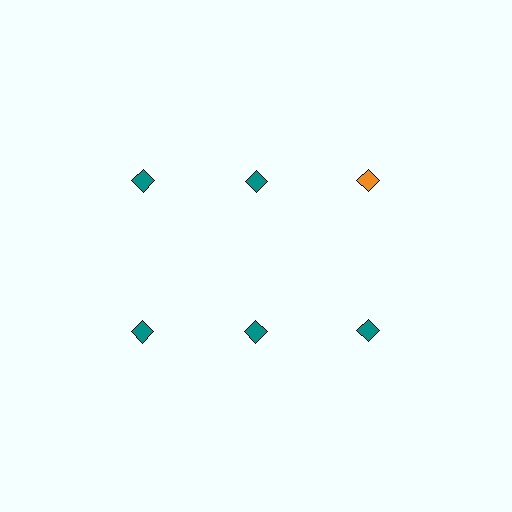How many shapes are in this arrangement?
There are 6 shapes arranged in a grid pattern.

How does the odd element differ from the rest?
It has a different color: orange instead of teal.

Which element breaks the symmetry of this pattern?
The orange diamond in the top row, center column breaks the symmetry. All other shapes are teal diamonds.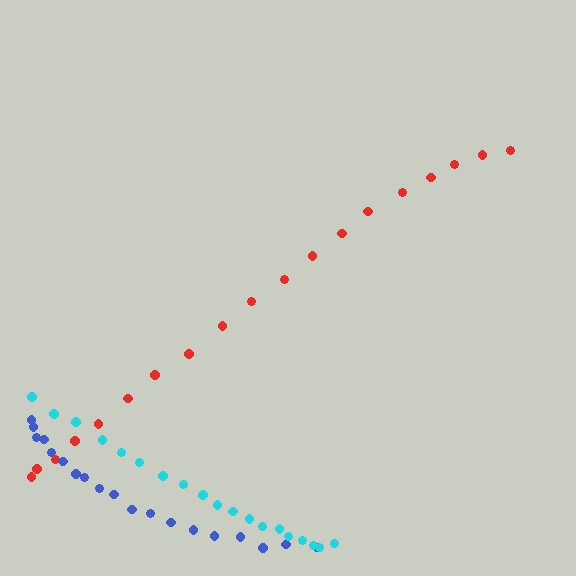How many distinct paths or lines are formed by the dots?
There are 3 distinct paths.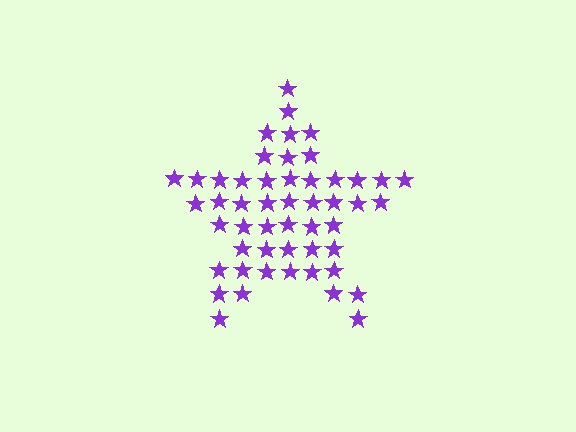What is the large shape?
The large shape is a star.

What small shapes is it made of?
It is made of small stars.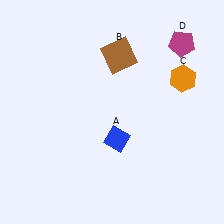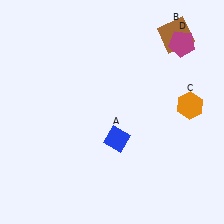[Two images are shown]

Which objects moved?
The objects that moved are: the brown square (B), the orange hexagon (C).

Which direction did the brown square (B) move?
The brown square (B) moved right.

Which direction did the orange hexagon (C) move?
The orange hexagon (C) moved down.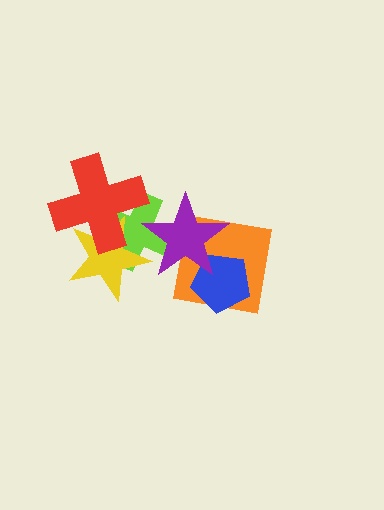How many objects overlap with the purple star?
4 objects overlap with the purple star.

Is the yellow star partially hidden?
Yes, it is partially covered by another shape.